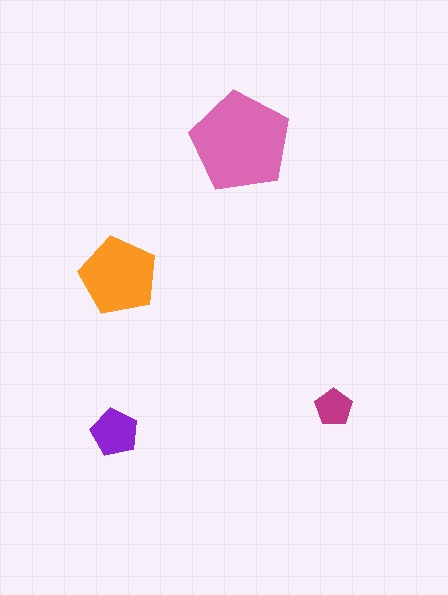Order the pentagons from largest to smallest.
the pink one, the orange one, the purple one, the magenta one.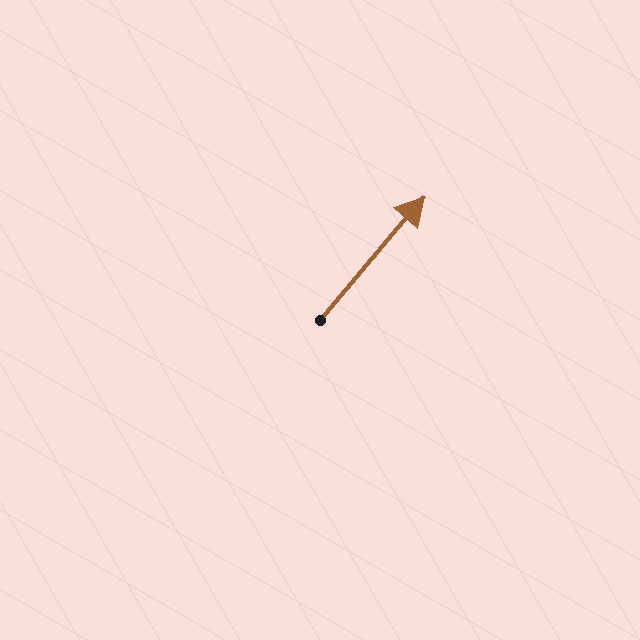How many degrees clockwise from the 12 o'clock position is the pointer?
Approximately 40 degrees.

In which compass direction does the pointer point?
Northeast.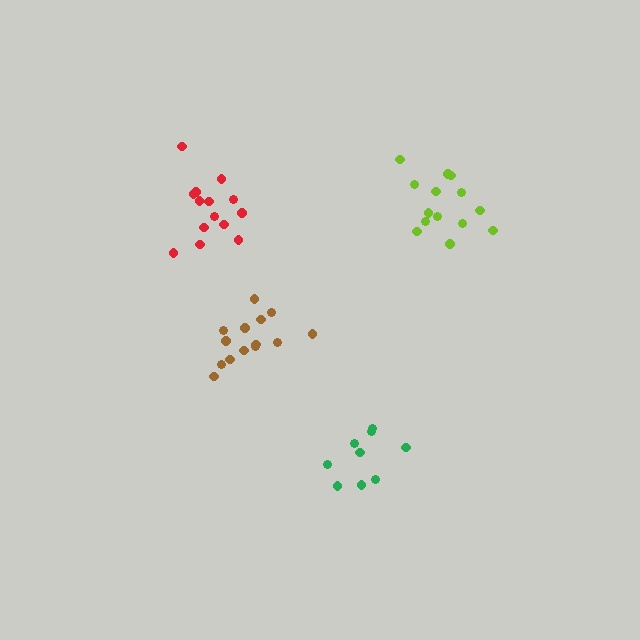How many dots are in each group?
Group 1: 14 dots, Group 2: 14 dots, Group 3: 14 dots, Group 4: 9 dots (51 total).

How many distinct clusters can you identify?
There are 4 distinct clusters.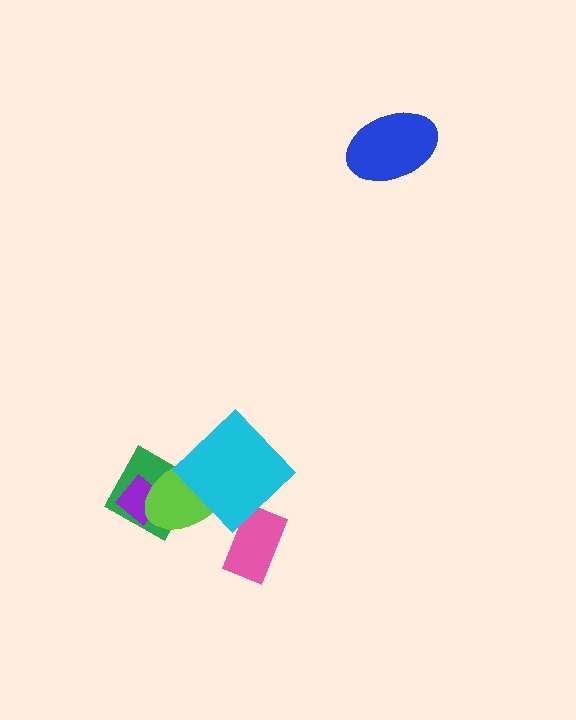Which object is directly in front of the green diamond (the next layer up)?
The purple diamond is directly in front of the green diamond.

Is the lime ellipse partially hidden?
Yes, it is partially covered by another shape.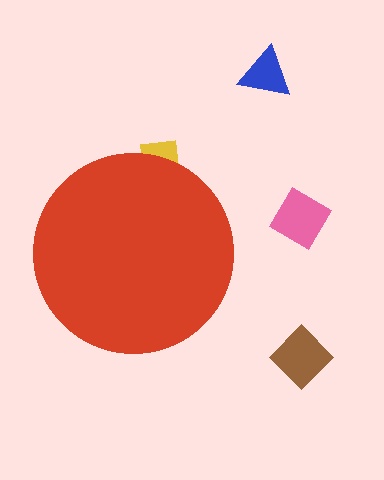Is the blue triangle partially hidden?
No, the blue triangle is fully visible.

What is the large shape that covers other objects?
A red circle.